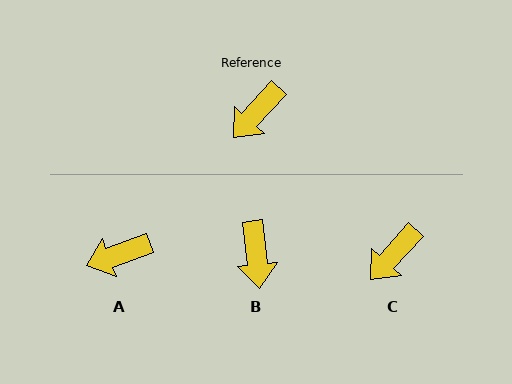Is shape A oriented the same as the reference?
No, it is off by about 27 degrees.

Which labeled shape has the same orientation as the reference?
C.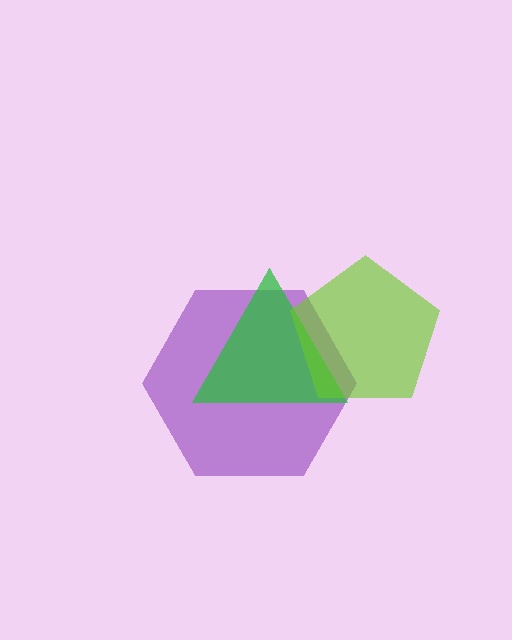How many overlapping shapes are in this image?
There are 3 overlapping shapes in the image.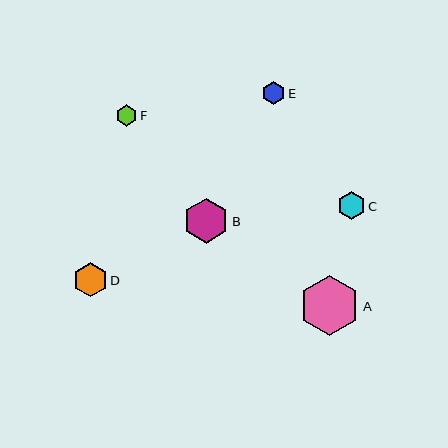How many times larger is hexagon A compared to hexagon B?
Hexagon A is approximately 1.4 times the size of hexagon B.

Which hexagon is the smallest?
Hexagon F is the smallest with a size of approximately 21 pixels.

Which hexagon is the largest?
Hexagon A is the largest with a size of approximately 61 pixels.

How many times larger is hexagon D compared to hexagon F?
Hexagon D is approximately 1.6 times the size of hexagon F.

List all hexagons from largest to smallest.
From largest to smallest: A, B, D, C, E, F.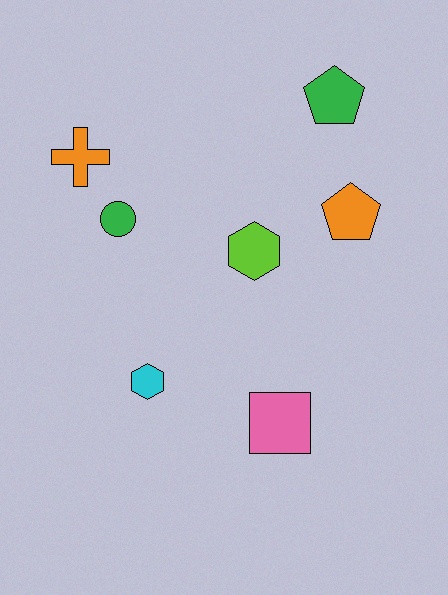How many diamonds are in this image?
There are no diamonds.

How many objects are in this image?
There are 7 objects.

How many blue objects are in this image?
There are no blue objects.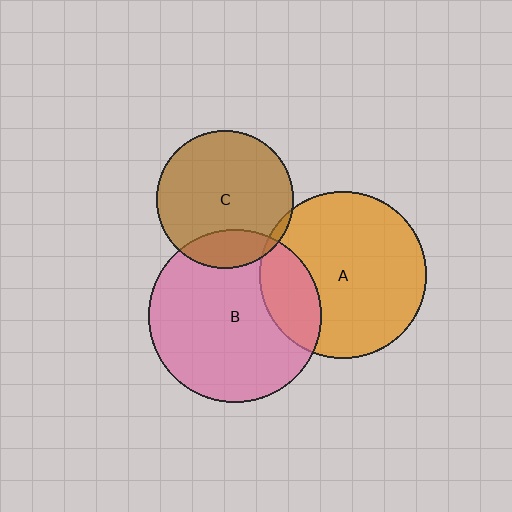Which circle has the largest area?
Circle B (pink).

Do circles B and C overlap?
Yes.